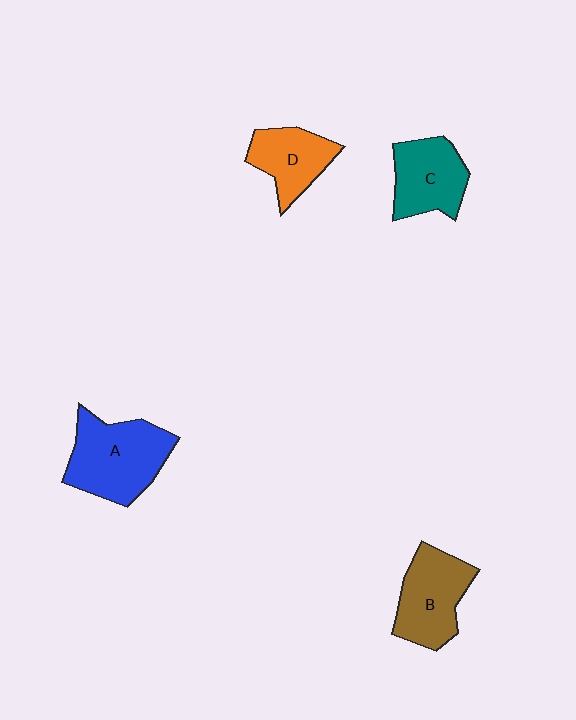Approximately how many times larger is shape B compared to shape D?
Approximately 1.3 times.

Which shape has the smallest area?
Shape D (orange).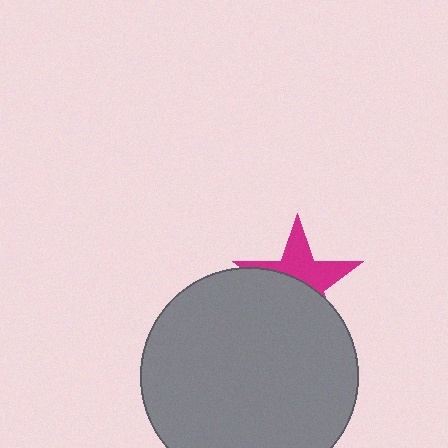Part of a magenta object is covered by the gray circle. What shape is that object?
It is a star.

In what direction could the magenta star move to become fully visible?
The magenta star could move up. That would shift it out from behind the gray circle entirely.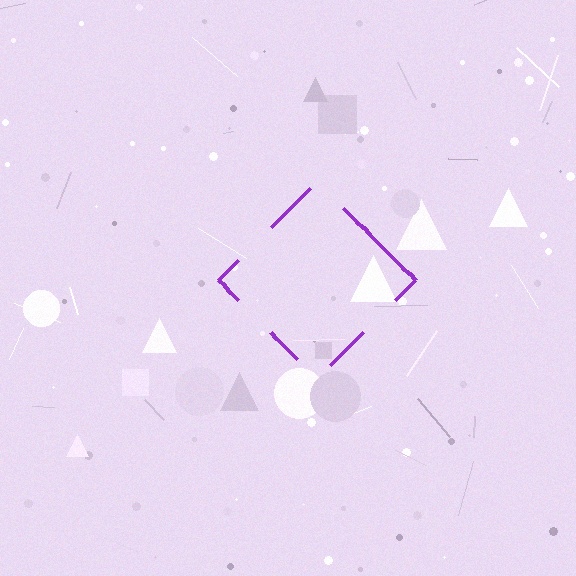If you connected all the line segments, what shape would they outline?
They would outline a diamond.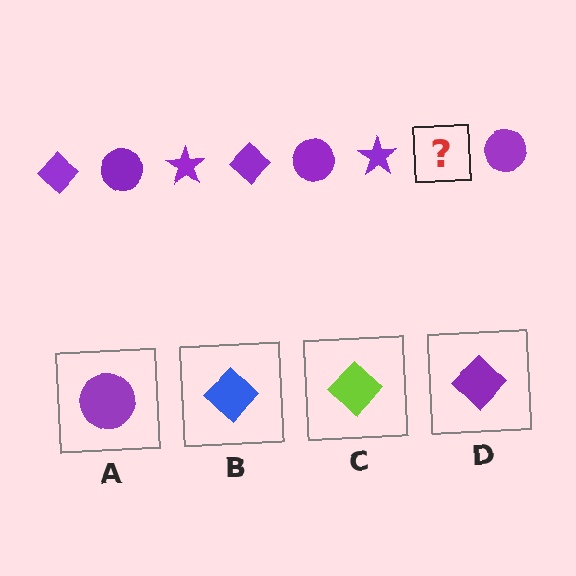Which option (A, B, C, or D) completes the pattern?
D.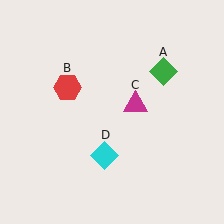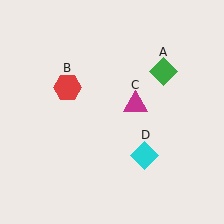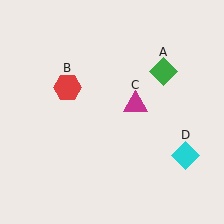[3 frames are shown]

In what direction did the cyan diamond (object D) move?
The cyan diamond (object D) moved right.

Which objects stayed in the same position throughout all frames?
Green diamond (object A) and red hexagon (object B) and magenta triangle (object C) remained stationary.